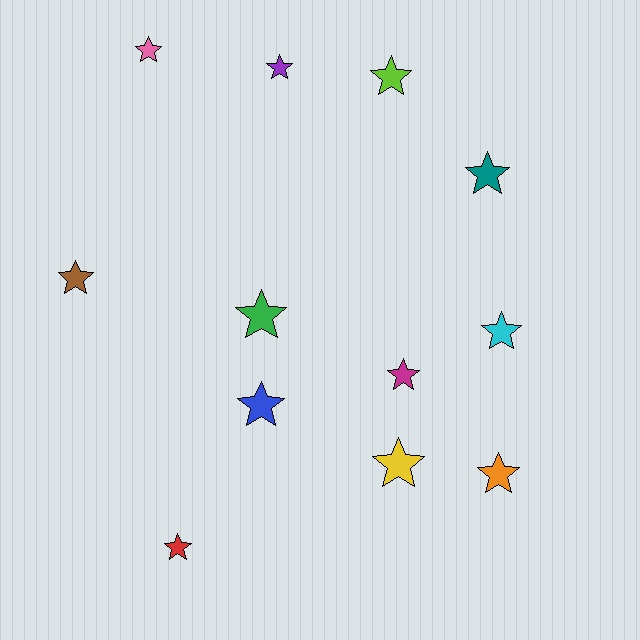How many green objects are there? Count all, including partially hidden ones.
There is 1 green object.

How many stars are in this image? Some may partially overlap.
There are 12 stars.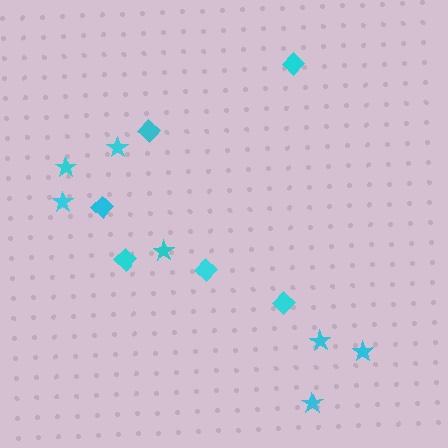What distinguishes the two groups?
There are 2 groups: one group of diamonds (6) and one group of stars (7).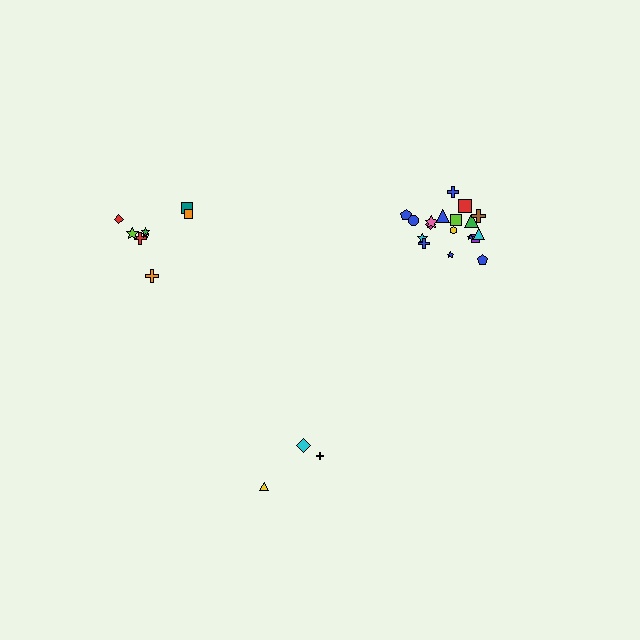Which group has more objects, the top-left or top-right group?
The top-right group.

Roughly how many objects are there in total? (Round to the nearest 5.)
Roughly 30 objects in total.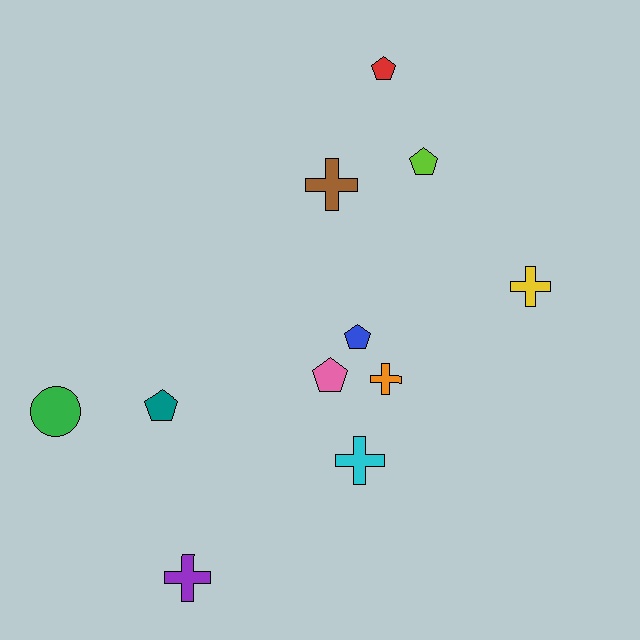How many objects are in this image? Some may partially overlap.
There are 11 objects.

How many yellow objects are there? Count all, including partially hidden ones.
There is 1 yellow object.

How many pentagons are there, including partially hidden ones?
There are 5 pentagons.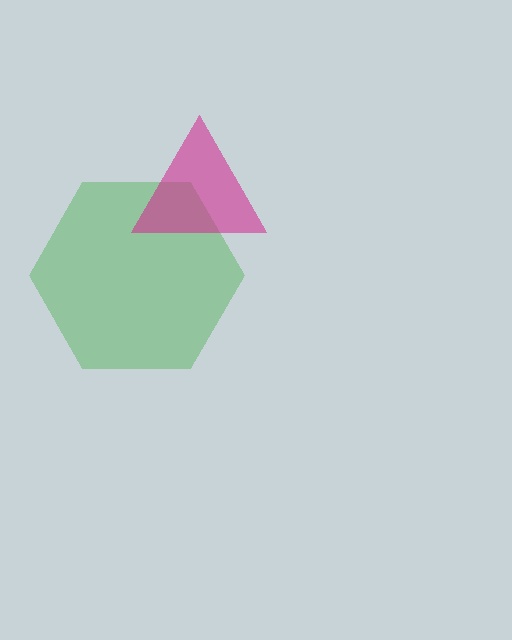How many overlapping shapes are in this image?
There are 2 overlapping shapes in the image.